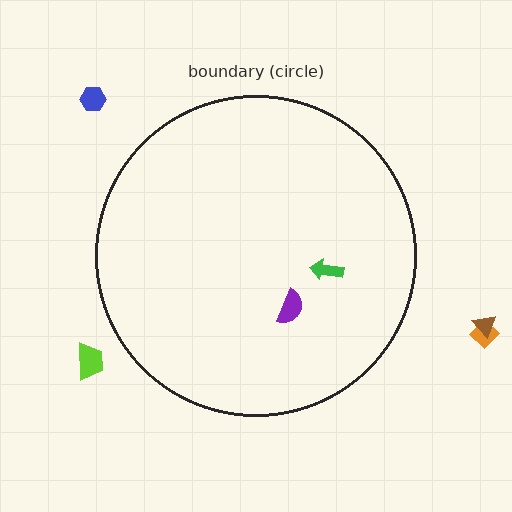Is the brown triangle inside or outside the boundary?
Outside.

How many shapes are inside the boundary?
2 inside, 4 outside.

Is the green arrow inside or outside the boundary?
Inside.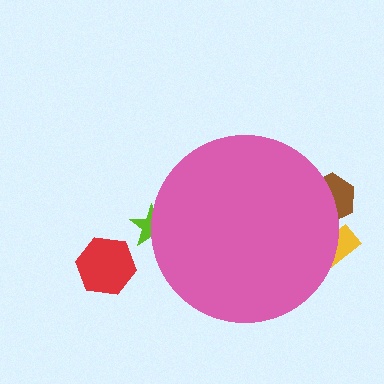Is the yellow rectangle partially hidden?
Yes, the yellow rectangle is partially hidden behind the pink circle.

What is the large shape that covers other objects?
A pink circle.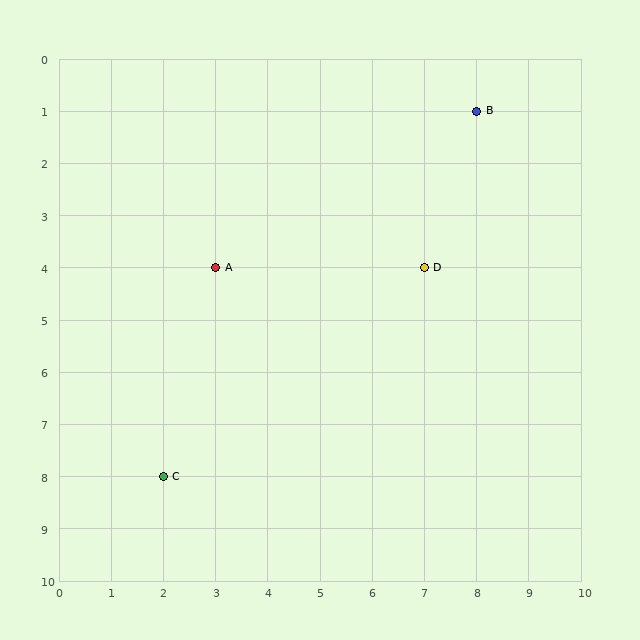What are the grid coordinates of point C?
Point C is at grid coordinates (2, 8).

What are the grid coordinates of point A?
Point A is at grid coordinates (3, 4).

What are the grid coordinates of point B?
Point B is at grid coordinates (8, 1).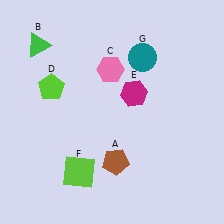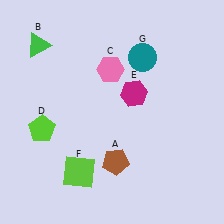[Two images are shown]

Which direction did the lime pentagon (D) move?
The lime pentagon (D) moved down.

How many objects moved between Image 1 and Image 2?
1 object moved between the two images.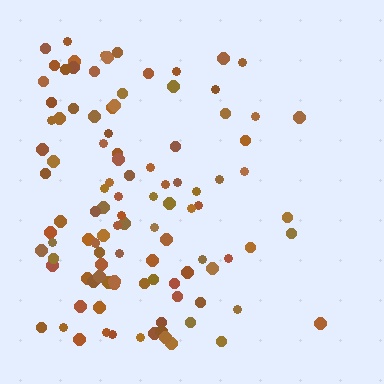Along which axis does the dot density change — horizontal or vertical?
Horizontal.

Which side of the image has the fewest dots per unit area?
The right.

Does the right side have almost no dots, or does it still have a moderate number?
Still a moderate number, just noticeably fewer than the left.